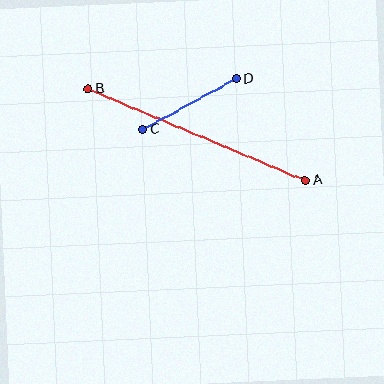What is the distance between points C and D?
The distance is approximately 106 pixels.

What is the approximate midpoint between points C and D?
The midpoint is at approximately (190, 104) pixels.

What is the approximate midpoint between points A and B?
The midpoint is at approximately (197, 135) pixels.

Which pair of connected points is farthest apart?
Points A and B are farthest apart.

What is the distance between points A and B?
The distance is approximately 236 pixels.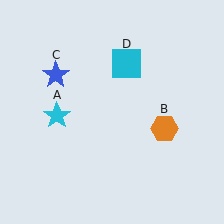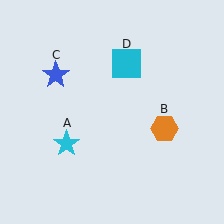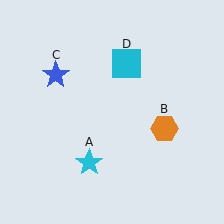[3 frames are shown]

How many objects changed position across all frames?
1 object changed position: cyan star (object A).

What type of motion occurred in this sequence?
The cyan star (object A) rotated counterclockwise around the center of the scene.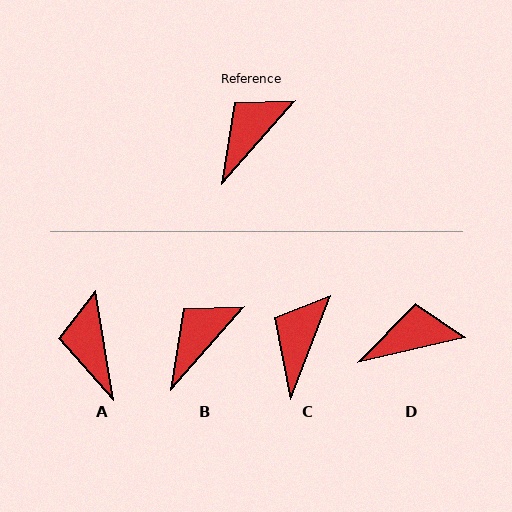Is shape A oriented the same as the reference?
No, it is off by about 51 degrees.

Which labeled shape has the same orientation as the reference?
B.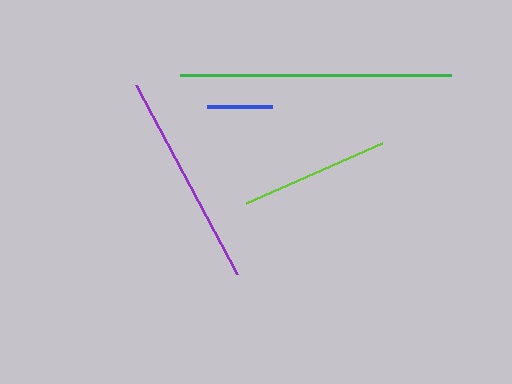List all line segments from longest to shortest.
From longest to shortest: green, purple, lime, blue.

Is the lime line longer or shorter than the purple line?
The purple line is longer than the lime line.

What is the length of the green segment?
The green segment is approximately 271 pixels long.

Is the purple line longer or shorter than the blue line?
The purple line is longer than the blue line.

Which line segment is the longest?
The green line is the longest at approximately 271 pixels.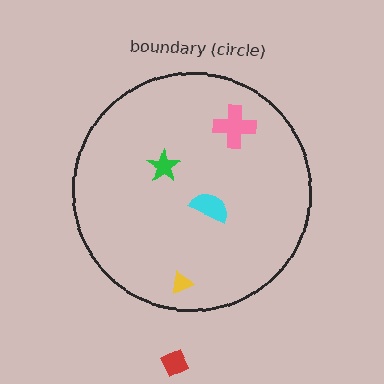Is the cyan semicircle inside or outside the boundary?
Inside.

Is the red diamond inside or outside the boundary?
Outside.